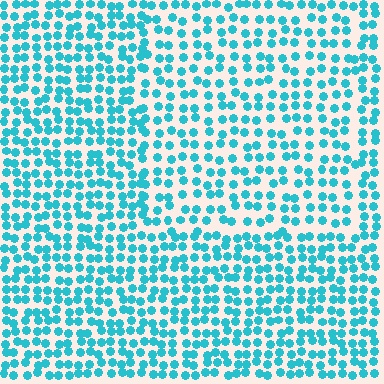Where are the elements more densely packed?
The elements are more densely packed outside the rectangle boundary.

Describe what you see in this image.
The image contains small cyan elements arranged at two different densities. A rectangle-shaped region is visible where the elements are less densely packed than the surrounding area.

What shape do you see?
I see a rectangle.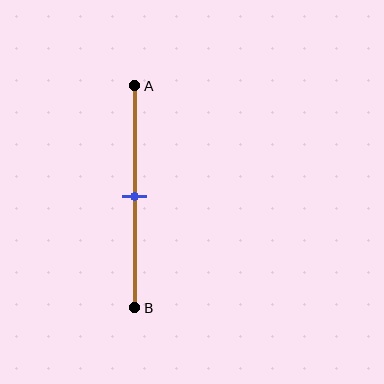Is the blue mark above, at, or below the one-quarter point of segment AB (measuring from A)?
The blue mark is below the one-quarter point of segment AB.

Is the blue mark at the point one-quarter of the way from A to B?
No, the mark is at about 50% from A, not at the 25% one-quarter point.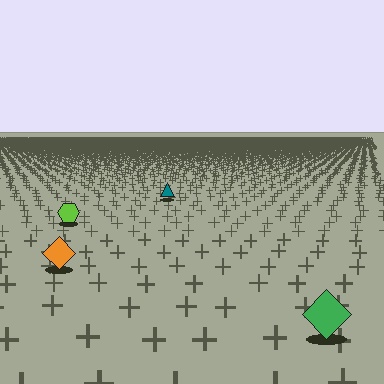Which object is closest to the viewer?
The green diamond is closest. The texture marks near it are larger and more spread out.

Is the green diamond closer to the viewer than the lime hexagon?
Yes. The green diamond is closer — you can tell from the texture gradient: the ground texture is coarser near it.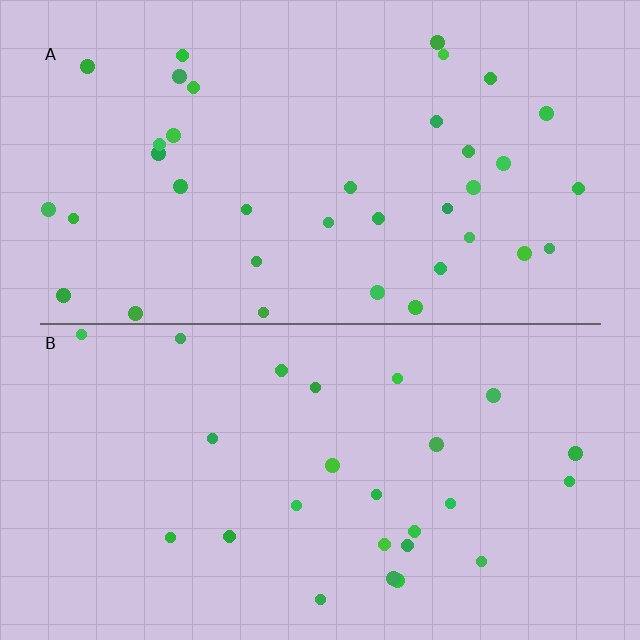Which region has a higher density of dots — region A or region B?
A (the top).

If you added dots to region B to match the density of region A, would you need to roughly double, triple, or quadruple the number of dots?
Approximately double.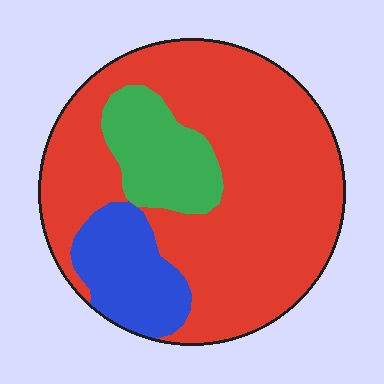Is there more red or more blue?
Red.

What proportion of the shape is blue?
Blue takes up less than a sixth of the shape.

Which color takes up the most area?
Red, at roughly 70%.